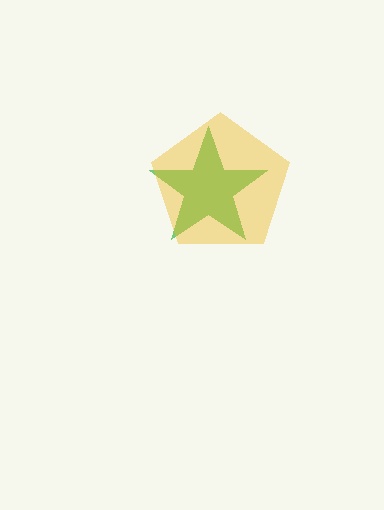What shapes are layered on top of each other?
The layered shapes are: a green star, a yellow pentagon.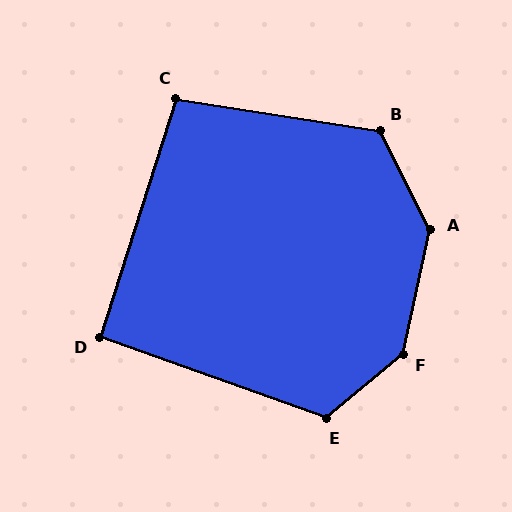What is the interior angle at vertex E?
Approximately 121 degrees (obtuse).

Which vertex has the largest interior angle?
F, at approximately 142 degrees.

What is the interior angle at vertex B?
Approximately 126 degrees (obtuse).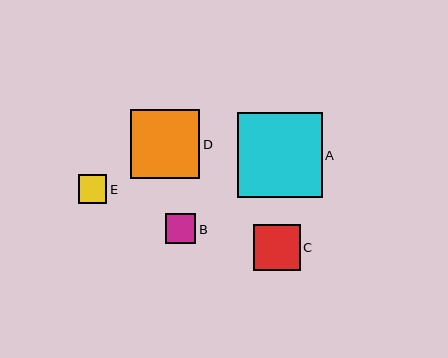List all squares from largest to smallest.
From largest to smallest: A, D, C, B, E.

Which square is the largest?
Square A is the largest with a size of approximately 85 pixels.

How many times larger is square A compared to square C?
Square A is approximately 1.8 times the size of square C.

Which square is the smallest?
Square E is the smallest with a size of approximately 29 pixels.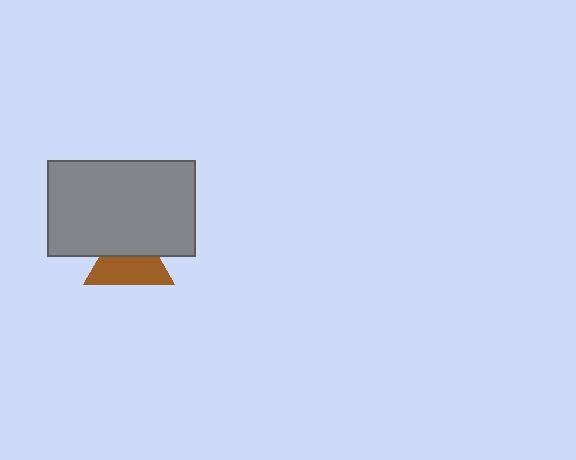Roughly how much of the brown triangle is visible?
About half of it is visible (roughly 57%).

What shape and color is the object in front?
The object in front is a gray rectangle.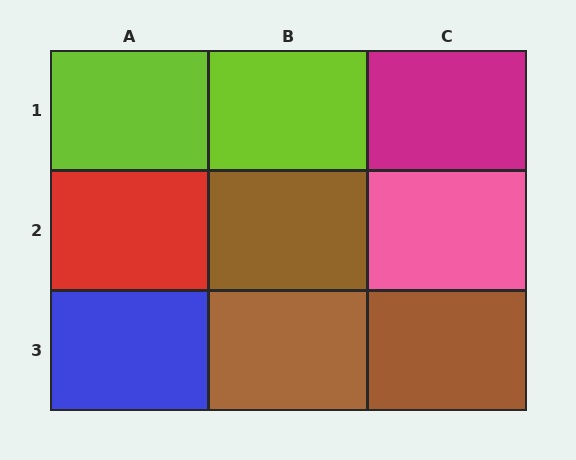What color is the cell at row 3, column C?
Brown.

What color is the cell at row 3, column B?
Brown.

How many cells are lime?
2 cells are lime.